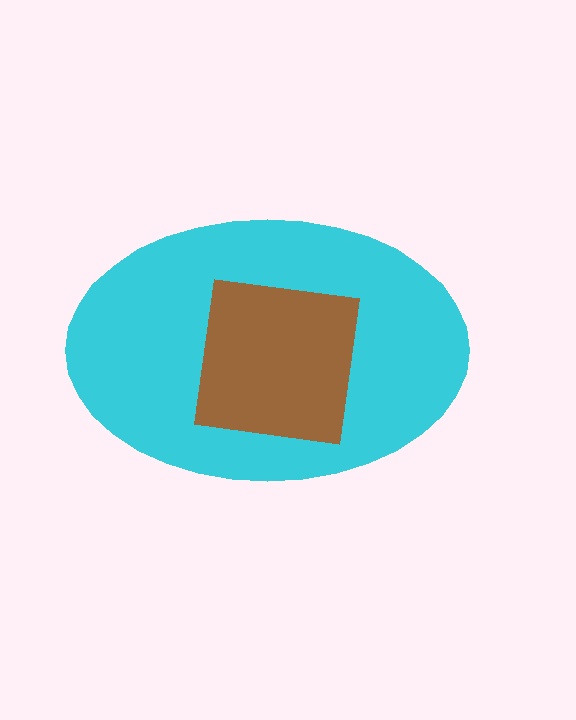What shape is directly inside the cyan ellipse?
The brown square.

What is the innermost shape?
The brown square.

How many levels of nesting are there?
2.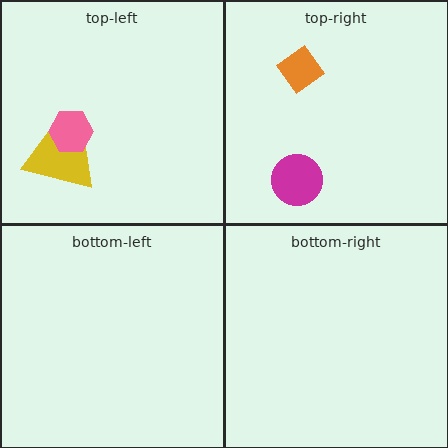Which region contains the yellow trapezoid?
The top-left region.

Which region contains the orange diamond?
The top-right region.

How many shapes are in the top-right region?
2.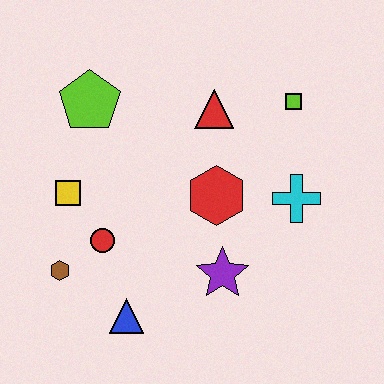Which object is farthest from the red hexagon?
The brown hexagon is farthest from the red hexagon.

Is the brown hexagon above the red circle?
No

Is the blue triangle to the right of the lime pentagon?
Yes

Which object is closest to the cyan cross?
The red hexagon is closest to the cyan cross.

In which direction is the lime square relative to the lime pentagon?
The lime square is to the right of the lime pentagon.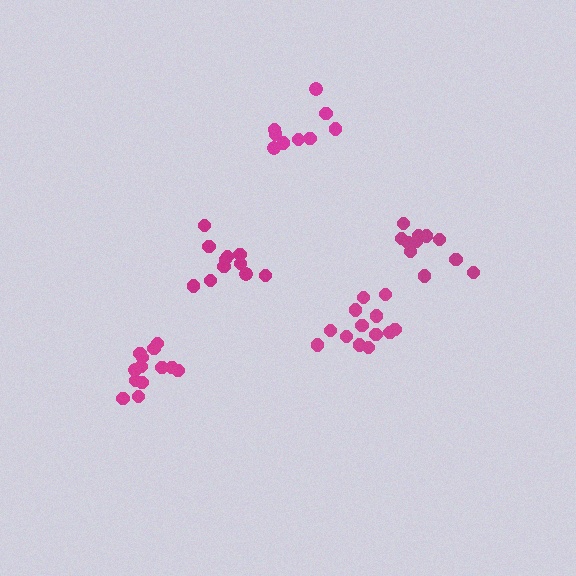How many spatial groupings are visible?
There are 5 spatial groupings.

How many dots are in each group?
Group 1: 11 dots, Group 2: 11 dots, Group 3: 13 dots, Group 4: 9 dots, Group 5: 13 dots (57 total).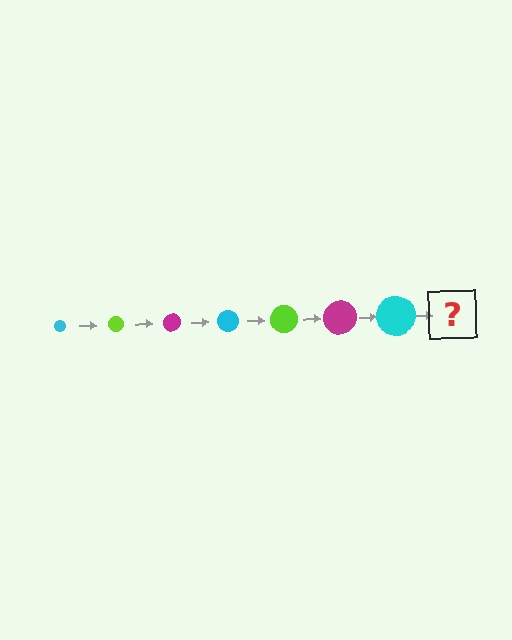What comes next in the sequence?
The next element should be a lime circle, larger than the previous one.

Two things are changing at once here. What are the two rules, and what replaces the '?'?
The two rules are that the circle grows larger each step and the color cycles through cyan, lime, and magenta. The '?' should be a lime circle, larger than the previous one.